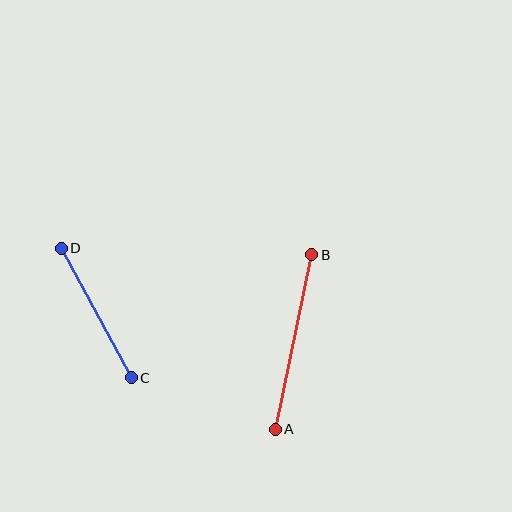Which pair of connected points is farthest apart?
Points A and B are farthest apart.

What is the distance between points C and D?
The distance is approximately 147 pixels.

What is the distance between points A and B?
The distance is approximately 178 pixels.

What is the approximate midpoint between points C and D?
The midpoint is at approximately (96, 313) pixels.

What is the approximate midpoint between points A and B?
The midpoint is at approximately (293, 342) pixels.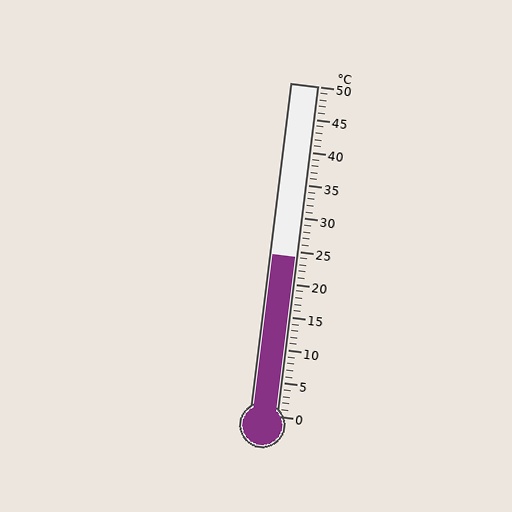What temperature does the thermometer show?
The thermometer shows approximately 24°C.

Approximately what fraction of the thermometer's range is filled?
The thermometer is filled to approximately 50% of its range.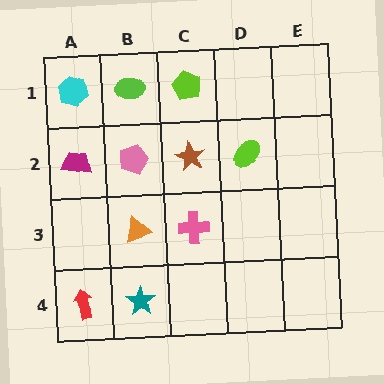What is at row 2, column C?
A brown star.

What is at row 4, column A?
A red arrow.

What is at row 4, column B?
A teal star.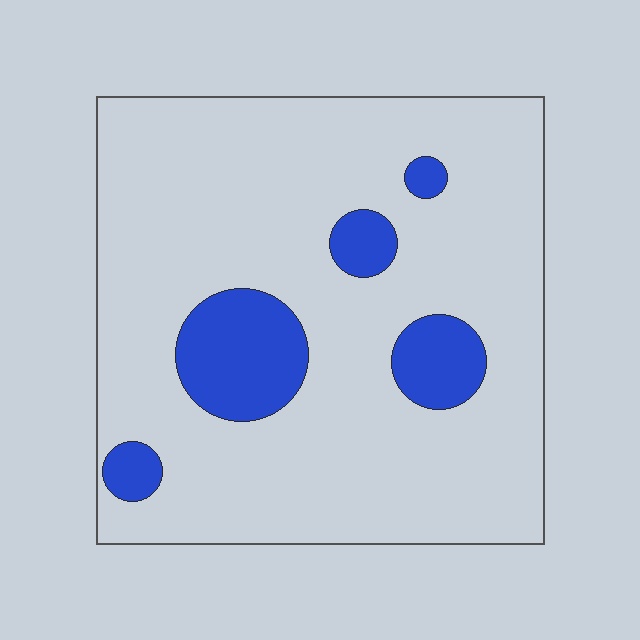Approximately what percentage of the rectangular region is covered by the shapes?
Approximately 15%.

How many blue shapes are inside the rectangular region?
5.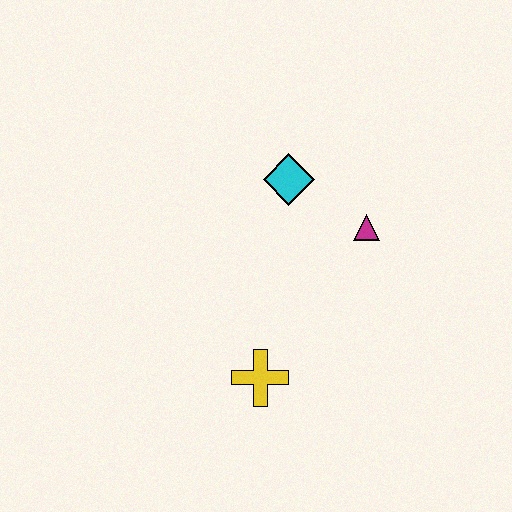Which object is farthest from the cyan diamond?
The yellow cross is farthest from the cyan diamond.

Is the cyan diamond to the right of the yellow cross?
Yes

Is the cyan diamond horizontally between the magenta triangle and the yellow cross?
Yes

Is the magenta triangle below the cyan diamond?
Yes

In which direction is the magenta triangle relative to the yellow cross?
The magenta triangle is above the yellow cross.